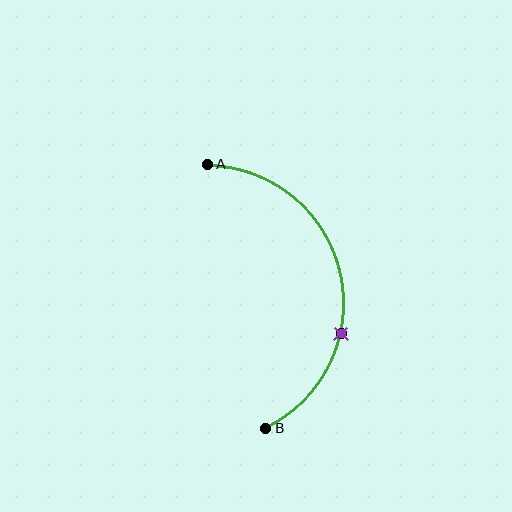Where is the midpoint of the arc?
The arc midpoint is the point on the curve farthest from the straight line joining A and B. It sits to the right of that line.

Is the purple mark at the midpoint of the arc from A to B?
No. The purple mark lies on the arc but is closer to endpoint B. The arc midpoint would be at the point on the curve equidistant along the arc from both A and B.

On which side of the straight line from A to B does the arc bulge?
The arc bulges to the right of the straight line connecting A and B.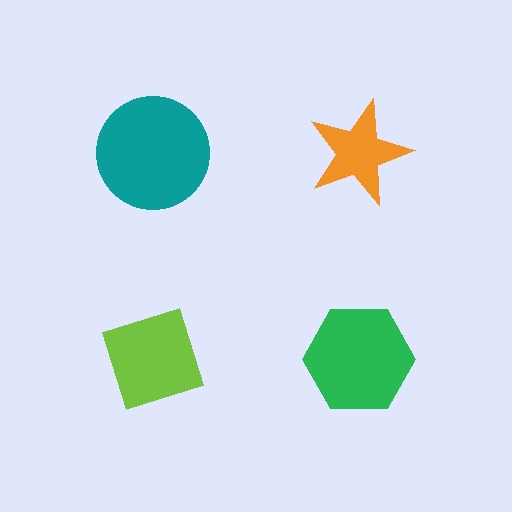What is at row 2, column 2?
A green hexagon.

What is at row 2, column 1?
A lime diamond.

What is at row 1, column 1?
A teal circle.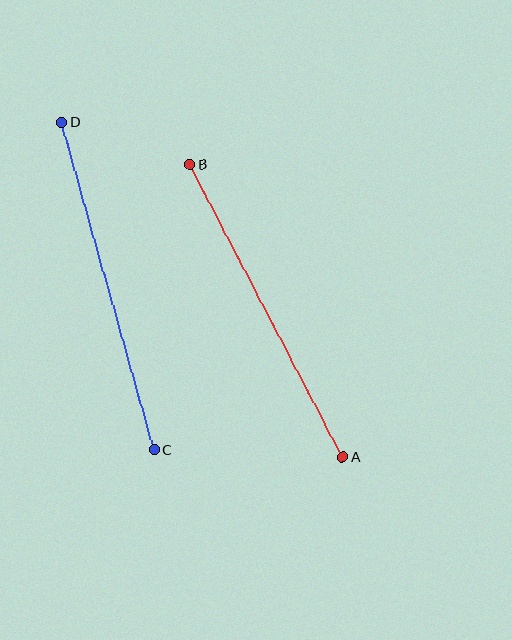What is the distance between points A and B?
The distance is approximately 330 pixels.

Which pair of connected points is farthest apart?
Points C and D are farthest apart.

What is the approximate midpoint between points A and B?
The midpoint is at approximately (266, 311) pixels.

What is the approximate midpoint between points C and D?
The midpoint is at approximately (108, 286) pixels.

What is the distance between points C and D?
The distance is approximately 340 pixels.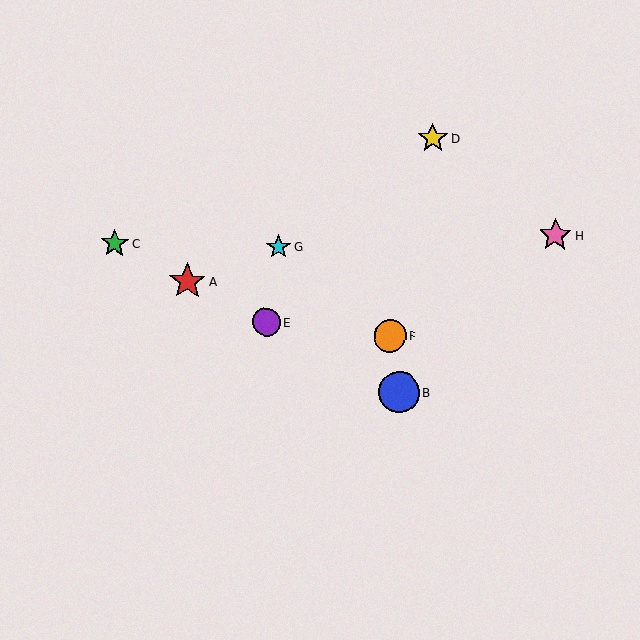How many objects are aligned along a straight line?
4 objects (A, B, C, E) are aligned along a straight line.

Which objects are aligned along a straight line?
Objects A, B, C, E are aligned along a straight line.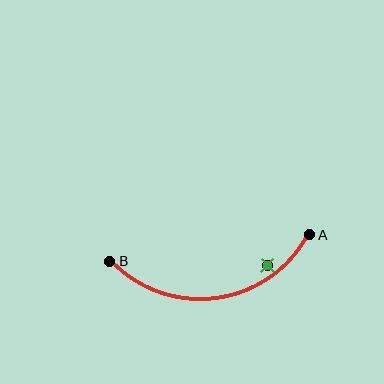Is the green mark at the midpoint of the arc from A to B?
No — the green mark does not lie on the arc at all. It sits slightly inside the curve.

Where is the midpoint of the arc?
The arc midpoint is the point on the curve farthest from the straight line joining A and B. It sits below that line.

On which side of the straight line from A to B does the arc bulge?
The arc bulges below the straight line connecting A and B.